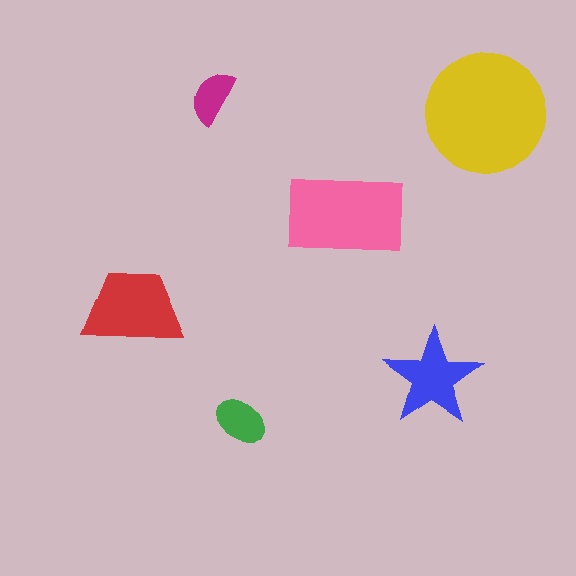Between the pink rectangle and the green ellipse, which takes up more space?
The pink rectangle.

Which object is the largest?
The yellow circle.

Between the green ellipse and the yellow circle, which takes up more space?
The yellow circle.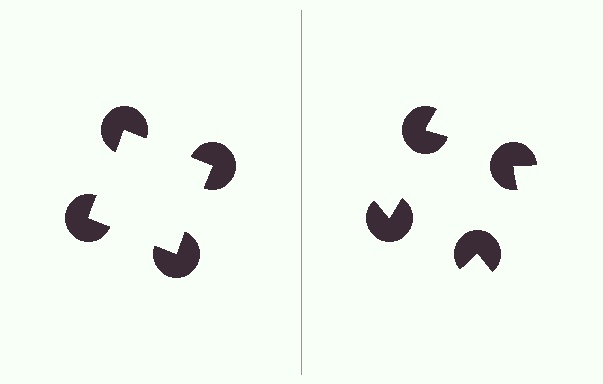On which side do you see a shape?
An illusory square appears on the left side. On the right side the wedge cuts are rotated, so no coherent shape forms.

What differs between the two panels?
The pac-man discs are positioned identically on both sides; only the wedge orientations differ. On the left they align to a square; on the right they are misaligned.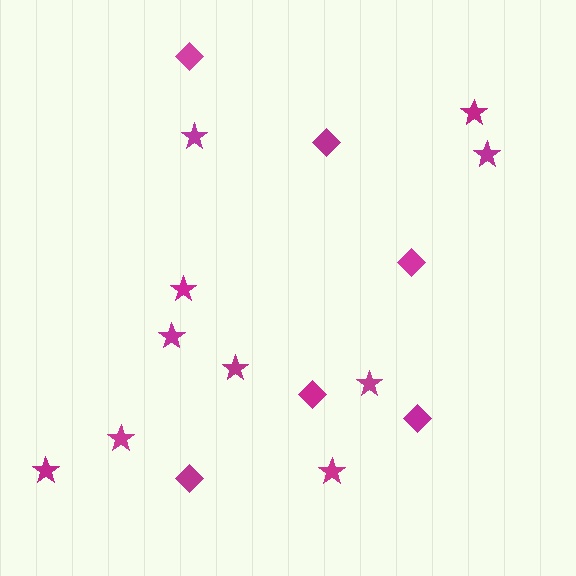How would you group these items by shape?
There are 2 groups: one group of diamonds (6) and one group of stars (10).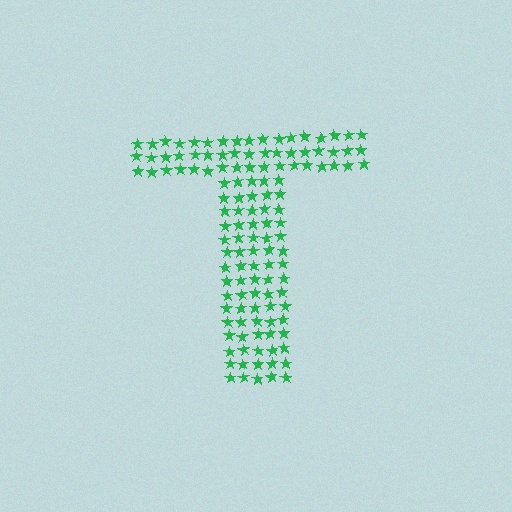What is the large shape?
The large shape is the letter T.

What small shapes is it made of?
It is made of small stars.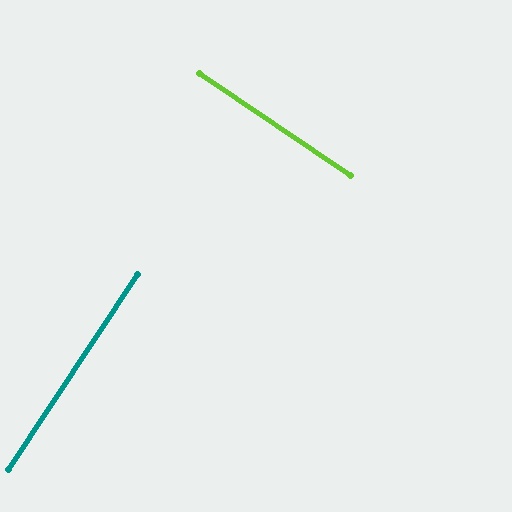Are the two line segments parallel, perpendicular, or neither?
Perpendicular — they meet at approximately 89°.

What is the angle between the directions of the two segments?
Approximately 89 degrees.